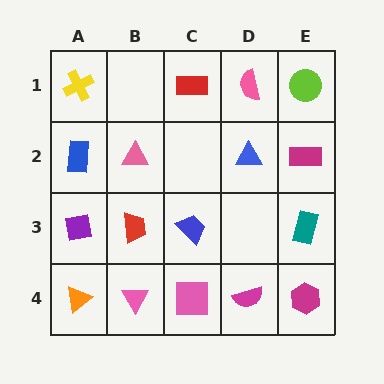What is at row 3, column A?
A purple square.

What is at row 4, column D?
A magenta semicircle.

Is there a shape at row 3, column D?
No, that cell is empty.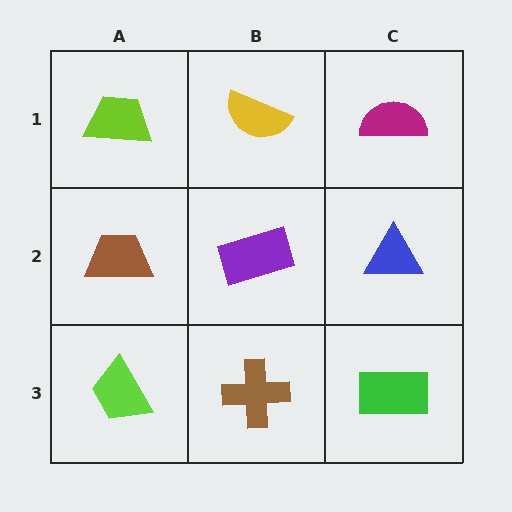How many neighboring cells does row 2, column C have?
3.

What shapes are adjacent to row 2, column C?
A magenta semicircle (row 1, column C), a green rectangle (row 3, column C), a purple rectangle (row 2, column B).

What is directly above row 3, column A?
A brown trapezoid.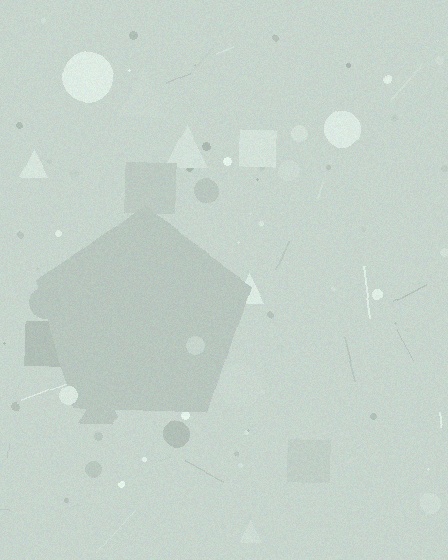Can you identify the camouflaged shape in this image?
The camouflaged shape is a pentagon.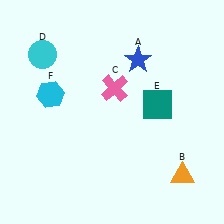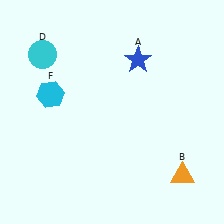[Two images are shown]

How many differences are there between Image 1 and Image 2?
There are 2 differences between the two images.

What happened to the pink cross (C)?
The pink cross (C) was removed in Image 2. It was in the top-right area of Image 1.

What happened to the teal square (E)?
The teal square (E) was removed in Image 2. It was in the top-right area of Image 1.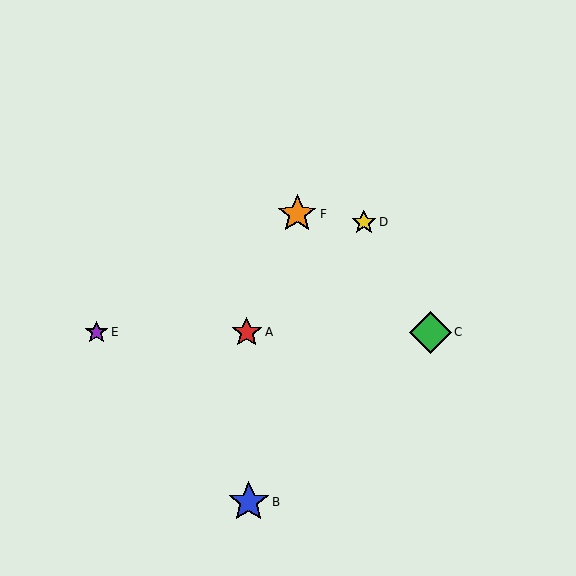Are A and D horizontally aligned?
No, A is at y≈332 and D is at y≈222.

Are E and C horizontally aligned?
Yes, both are at y≈332.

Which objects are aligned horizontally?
Objects A, C, E are aligned horizontally.